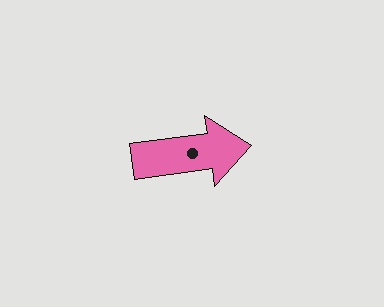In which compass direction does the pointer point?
East.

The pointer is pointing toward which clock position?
Roughly 3 o'clock.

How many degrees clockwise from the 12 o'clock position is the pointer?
Approximately 82 degrees.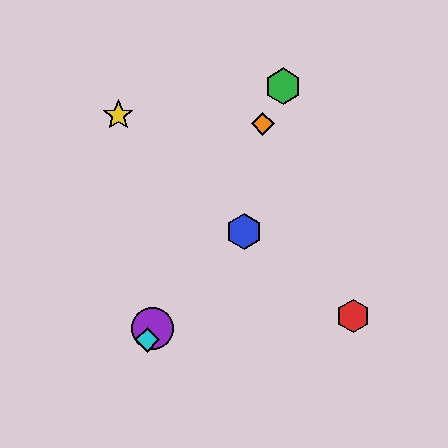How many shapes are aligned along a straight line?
4 shapes (the green hexagon, the purple circle, the orange diamond, the cyan diamond) are aligned along a straight line.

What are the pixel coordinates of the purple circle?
The purple circle is at (153, 329).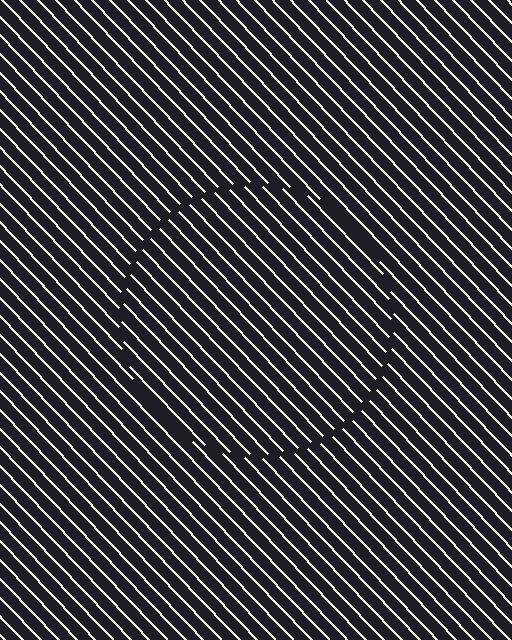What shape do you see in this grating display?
An illusory circle. The interior of the shape contains the same grating, shifted by half a period — the contour is defined by the phase discontinuity where line-ends from the inner and outer gratings abut.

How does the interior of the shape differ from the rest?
The interior of the shape contains the same grating, shifted by half a period — the contour is defined by the phase discontinuity where line-ends from the inner and outer gratings abut.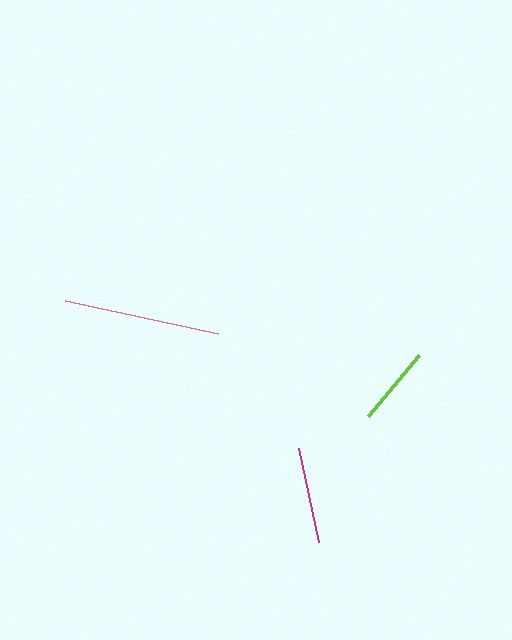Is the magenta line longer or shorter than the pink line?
The pink line is longer than the magenta line.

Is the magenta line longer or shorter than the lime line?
The magenta line is longer than the lime line.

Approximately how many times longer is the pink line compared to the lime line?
The pink line is approximately 2.0 times the length of the lime line.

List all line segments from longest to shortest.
From longest to shortest: pink, magenta, lime.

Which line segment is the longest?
The pink line is the longest at approximately 157 pixels.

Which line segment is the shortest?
The lime line is the shortest at approximately 80 pixels.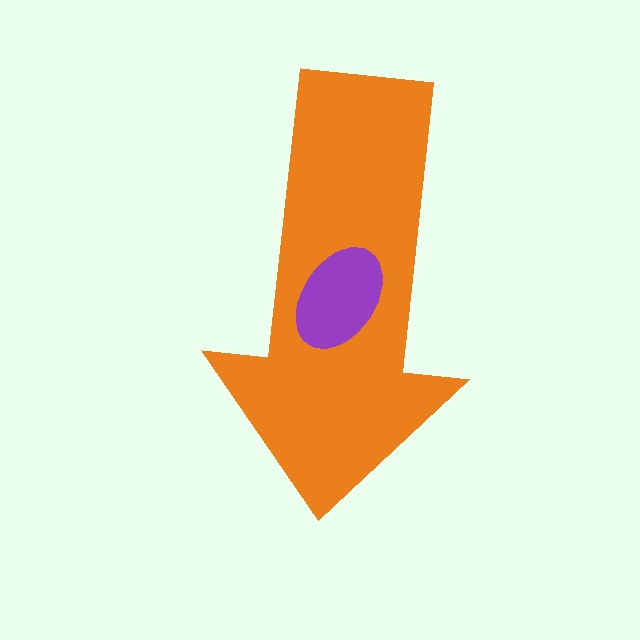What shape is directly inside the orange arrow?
The purple ellipse.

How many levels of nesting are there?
2.